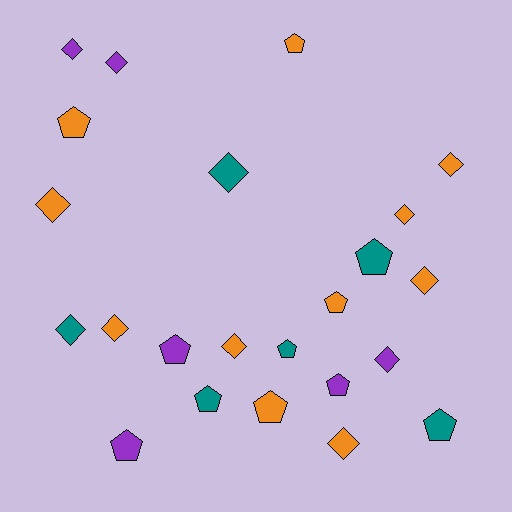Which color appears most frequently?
Orange, with 11 objects.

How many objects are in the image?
There are 23 objects.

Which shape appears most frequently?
Diamond, with 12 objects.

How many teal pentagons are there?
There are 4 teal pentagons.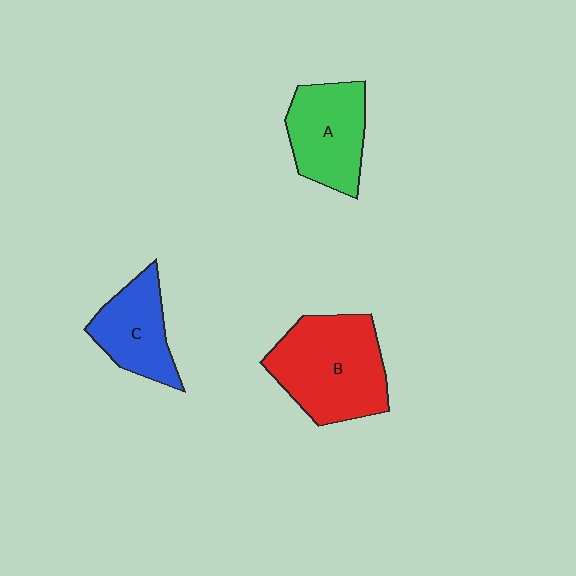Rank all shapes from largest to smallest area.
From largest to smallest: B (red), A (green), C (blue).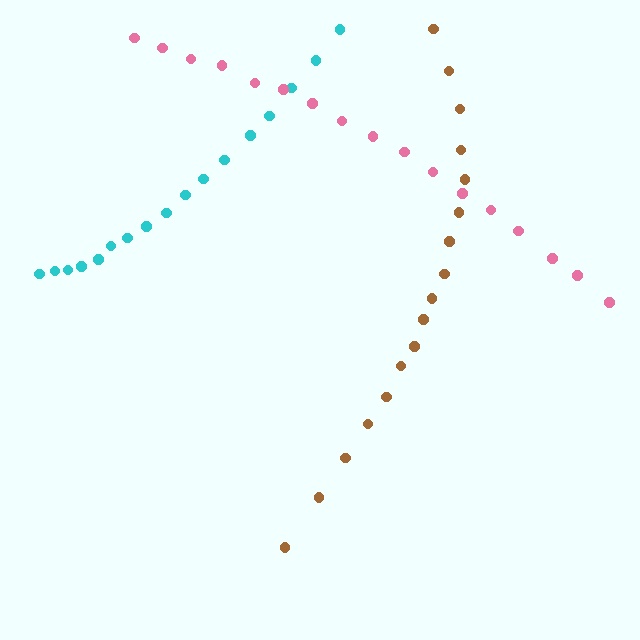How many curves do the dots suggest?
There are 3 distinct paths.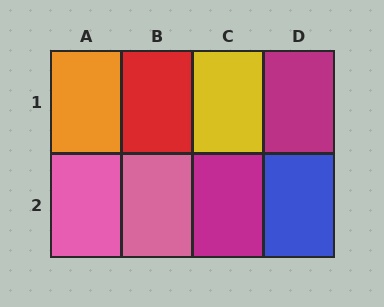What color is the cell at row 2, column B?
Pink.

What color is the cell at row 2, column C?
Magenta.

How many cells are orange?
1 cell is orange.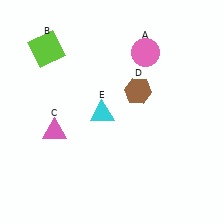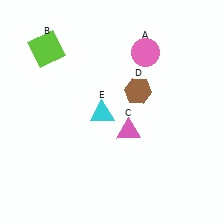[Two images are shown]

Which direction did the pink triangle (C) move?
The pink triangle (C) moved right.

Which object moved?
The pink triangle (C) moved right.